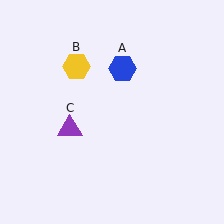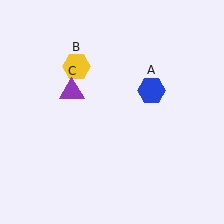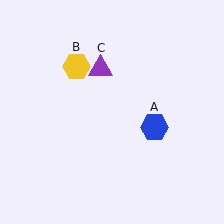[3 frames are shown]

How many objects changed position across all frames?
2 objects changed position: blue hexagon (object A), purple triangle (object C).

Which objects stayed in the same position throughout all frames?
Yellow hexagon (object B) remained stationary.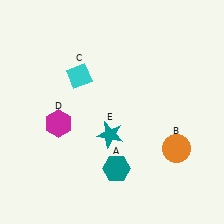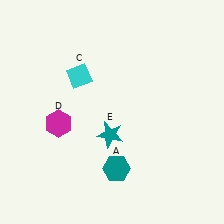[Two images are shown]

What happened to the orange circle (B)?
The orange circle (B) was removed in Image 2. It was in the bottom-right area of Image 1.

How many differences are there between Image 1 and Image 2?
There is 1 difference between the two images.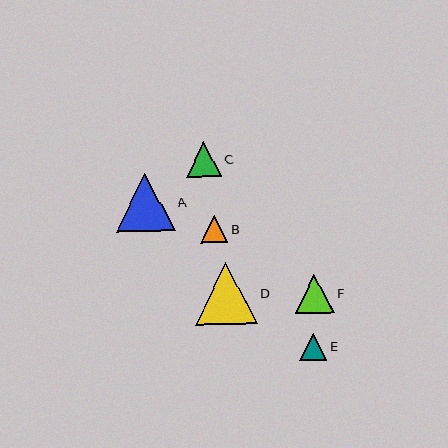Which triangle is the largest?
Triangle D is the largest with a size of approximately 62 pixels.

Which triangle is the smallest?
Triangle B is the smallest with a size of approximately 27 pixels.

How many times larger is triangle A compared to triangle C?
Triangle A is approximately 1.6 times the size of triangle C.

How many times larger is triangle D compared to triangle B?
Triangle D is approximately 2.3 times the size of triangle B.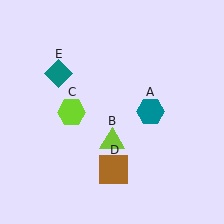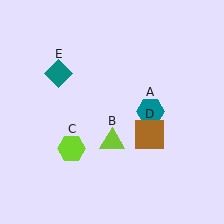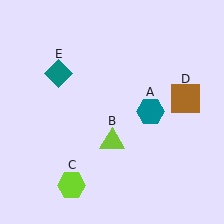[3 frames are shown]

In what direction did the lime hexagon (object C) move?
The lime hexagon (object C) moved down.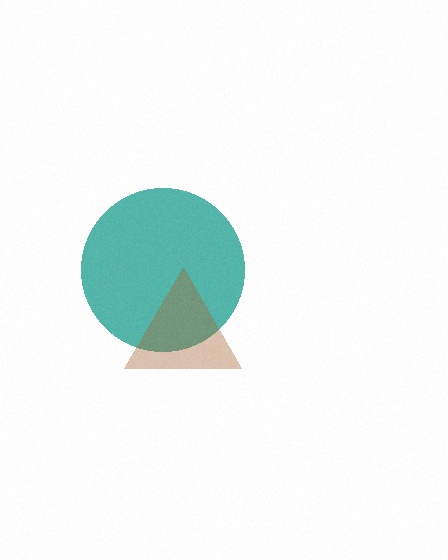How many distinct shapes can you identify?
There are 2 distinct shapes: a teal circle, a brown triangle.